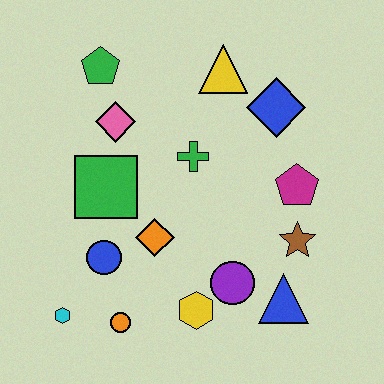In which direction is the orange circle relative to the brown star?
The orange circle is to the left of the brown star.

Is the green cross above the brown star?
Yes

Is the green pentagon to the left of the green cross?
Yes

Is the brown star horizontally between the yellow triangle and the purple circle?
No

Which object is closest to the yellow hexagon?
The purple circle is closest to the yellow hexagon.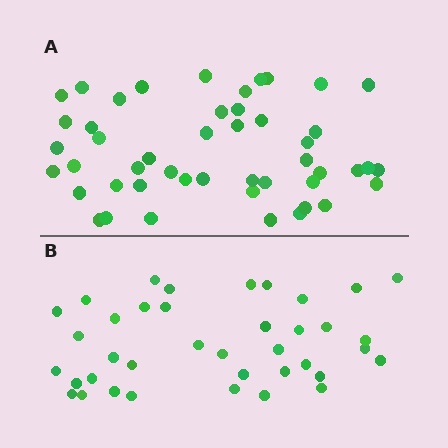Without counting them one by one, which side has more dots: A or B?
Region A (the top region) has more dots.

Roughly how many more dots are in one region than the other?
Region A has roughly 10 or so more dots than region B.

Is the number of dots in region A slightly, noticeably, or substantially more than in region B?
Region A has noticeably more, but not dramatically so. The ratio is roughly 1.3 to 1.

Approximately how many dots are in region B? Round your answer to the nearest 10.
About 40 dots. (The exact count is 38, which rounds to 40.)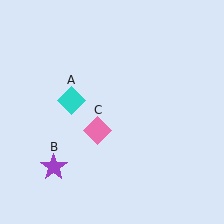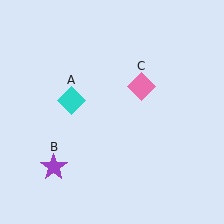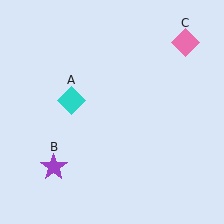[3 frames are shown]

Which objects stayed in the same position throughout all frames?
Cyan diamond (object A) and purple star (object B) remained stationary.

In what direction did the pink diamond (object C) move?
The pink diamond (object C) moved up and to the right.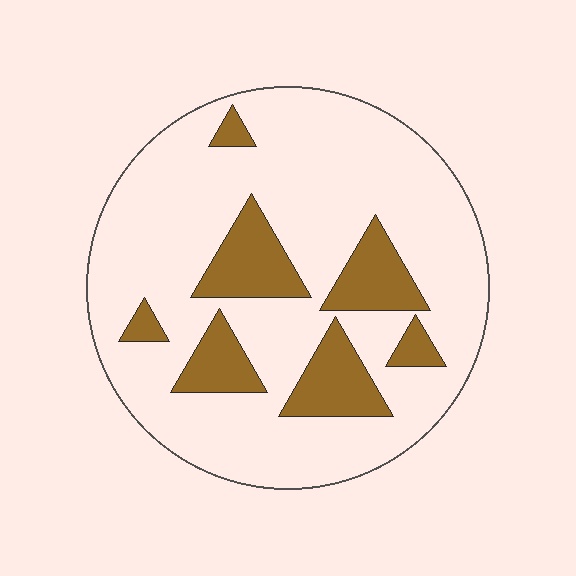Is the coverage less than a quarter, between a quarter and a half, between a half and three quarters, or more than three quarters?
Less than a quarter.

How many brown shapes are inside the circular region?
7.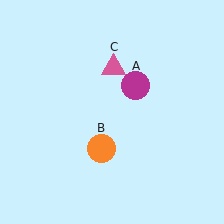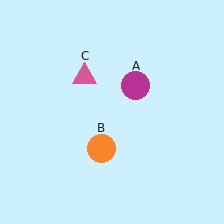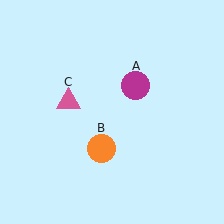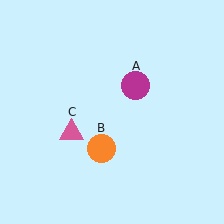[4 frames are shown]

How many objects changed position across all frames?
1 object changed position: pink triangle (object C).